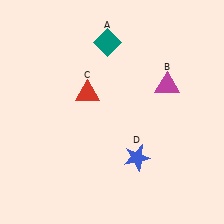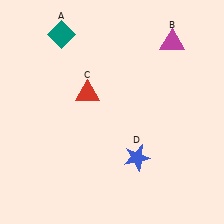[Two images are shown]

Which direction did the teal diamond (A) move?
The teal diamond (A) moved left.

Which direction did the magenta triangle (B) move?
The magenta triangle (B) moved up.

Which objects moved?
The objects that moved are: the teal diamond (A), the magenta triangle (B).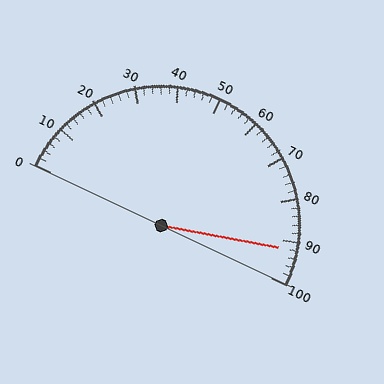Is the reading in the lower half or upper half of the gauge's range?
The reading is in the upper half of the range (0 to 100).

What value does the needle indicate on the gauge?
The needle indicates approximately 92.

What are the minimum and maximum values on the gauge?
The gauge ranges from 0 to 100.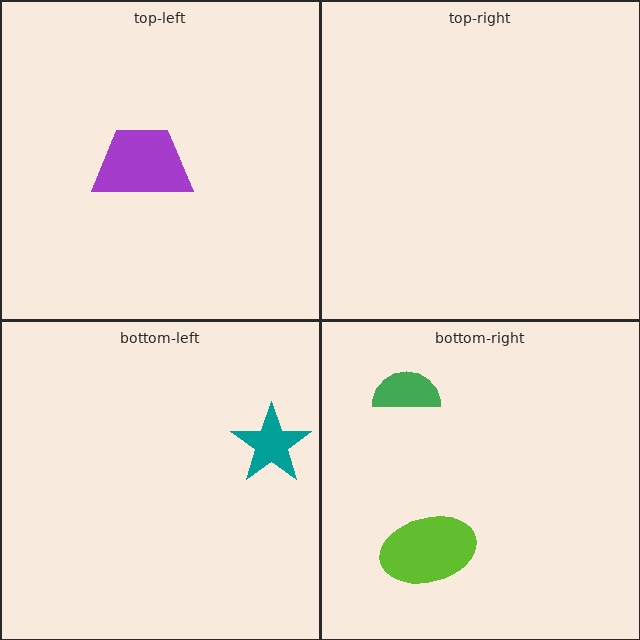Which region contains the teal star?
The bottom-left region.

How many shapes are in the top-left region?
1.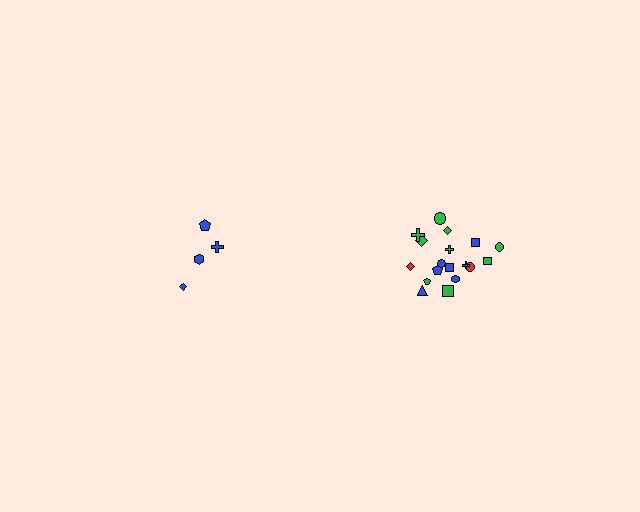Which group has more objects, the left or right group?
The right group.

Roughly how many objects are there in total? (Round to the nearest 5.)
Roughly 20 objects in total.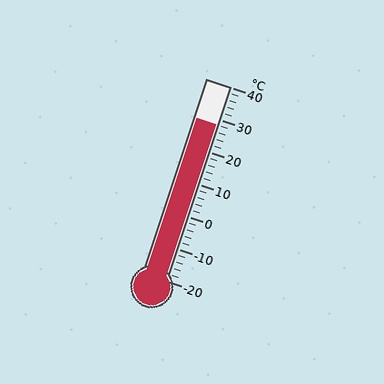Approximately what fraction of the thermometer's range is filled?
The thermometer is filled to approximately 80% of its range.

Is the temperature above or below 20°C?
The temperature is above 20°C.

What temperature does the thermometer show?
The thermometer shows approximately 28°C.